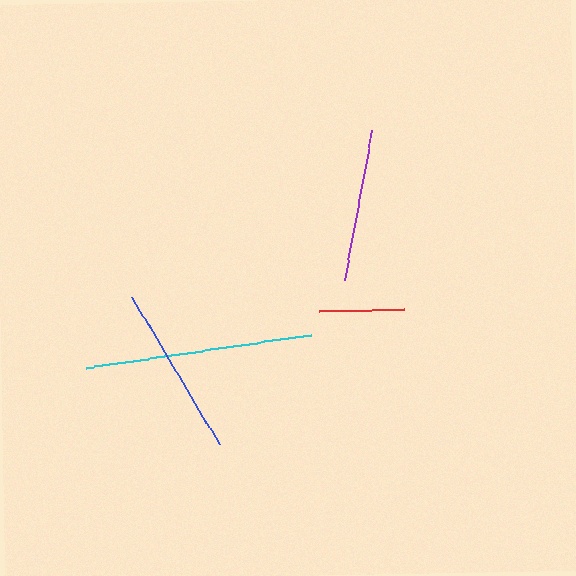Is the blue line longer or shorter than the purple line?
The blue line is longer than the purple line.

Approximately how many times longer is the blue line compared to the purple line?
The blue line is approximately 1.1 times the length of the purple line.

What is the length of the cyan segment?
The cyan segment is approximately 227 pixels long.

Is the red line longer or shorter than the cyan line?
The cyan line is longer than the red line.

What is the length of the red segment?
The red segment is approximately 85 pixels long.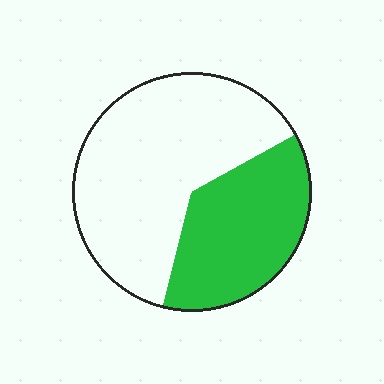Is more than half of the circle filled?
No.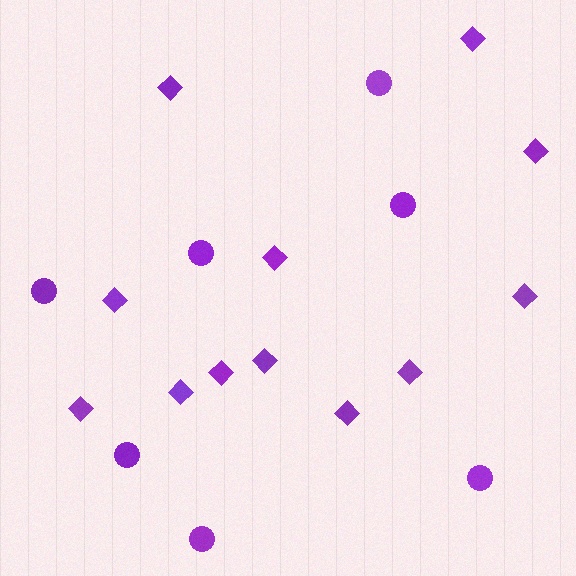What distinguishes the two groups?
There are 2 groups: one group of diamonds (12) and one group of circles (7).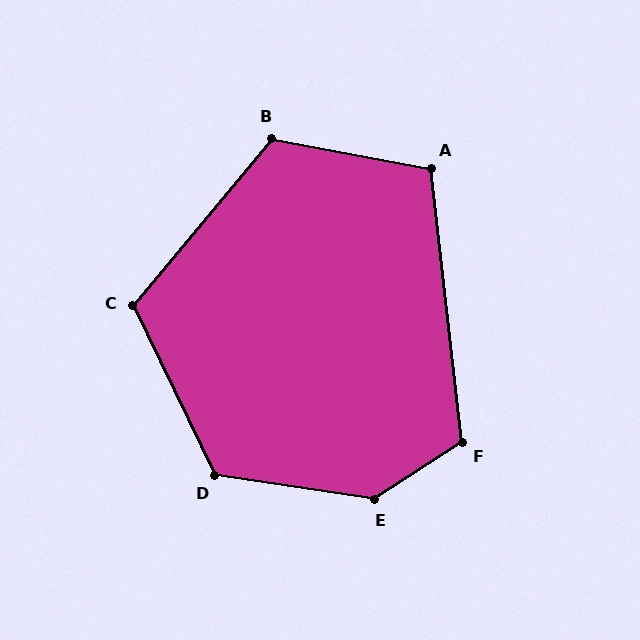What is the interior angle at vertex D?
Approximately 124 degrees (obtuse).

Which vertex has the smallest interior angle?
A, at approximately 107 degrees.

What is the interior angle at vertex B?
Approximately 119 degrees (obtuse).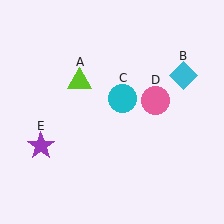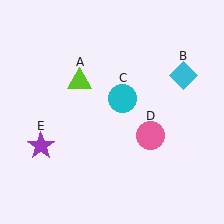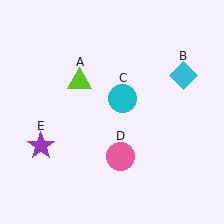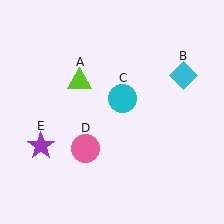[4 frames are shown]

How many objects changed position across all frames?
1 object changed position: pink circle (object D).